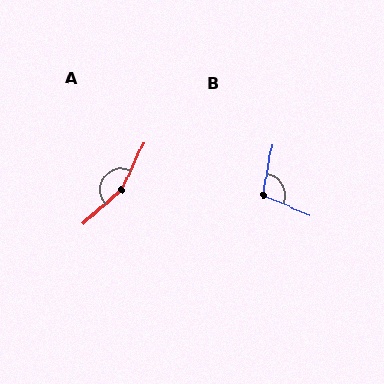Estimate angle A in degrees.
Approximately 156 degrees.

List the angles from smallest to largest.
B (103°), A (156°).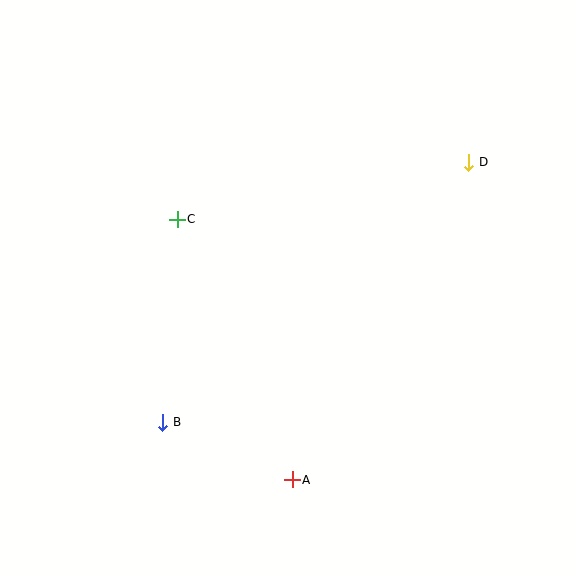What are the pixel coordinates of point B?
Point B is at (163, 422).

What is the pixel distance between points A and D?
The distance between A and D is 363 pixels.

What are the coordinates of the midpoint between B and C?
The midpoint between B and C is at (170, 321).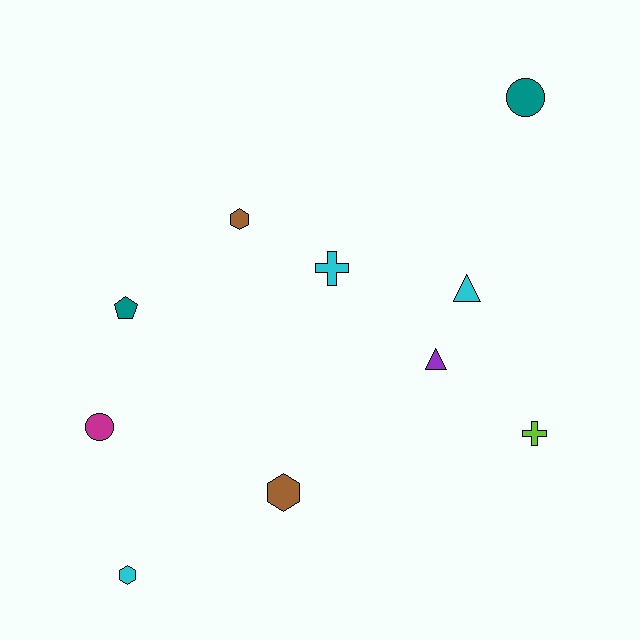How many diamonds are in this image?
There are no diamonds.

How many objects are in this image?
There are 10 objects.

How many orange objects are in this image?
There are no orange objects.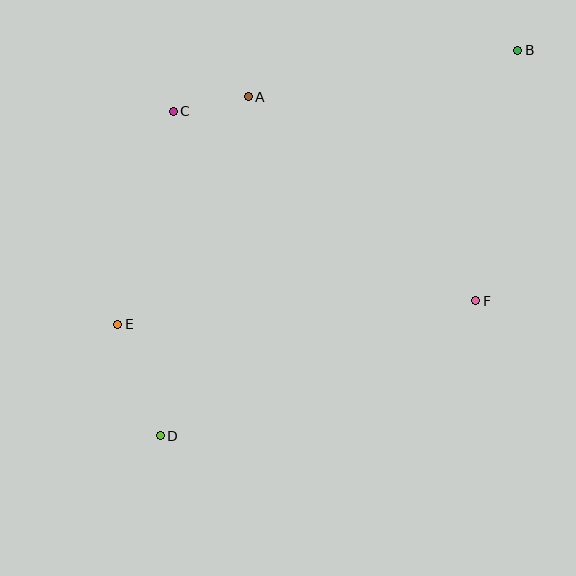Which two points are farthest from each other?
Points B and D are farthest from each other.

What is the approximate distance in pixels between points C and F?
The distance between C and F is approximately 357 pixels.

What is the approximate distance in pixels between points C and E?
The distance between C and E is approximately 220 pixels.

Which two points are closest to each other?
Points A and C are closest to each other.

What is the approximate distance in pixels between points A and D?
The distance between A and D is approximately 350 pixels.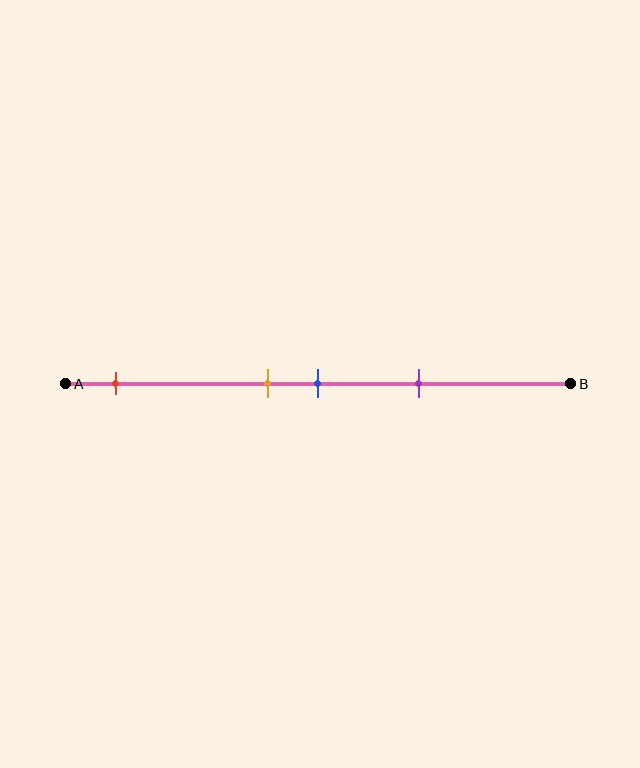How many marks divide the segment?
There are 4 marks dividing the segment.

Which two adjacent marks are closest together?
The orange and blue marks are the closest adjacent pair.